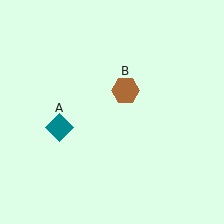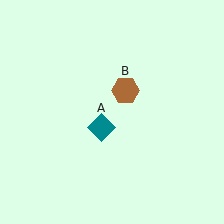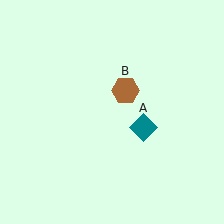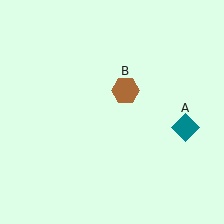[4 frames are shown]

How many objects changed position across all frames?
1 object changed position: teal diamond (object A).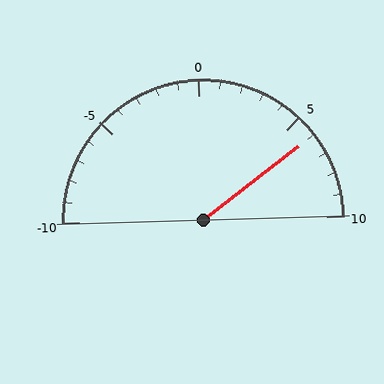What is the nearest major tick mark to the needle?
The nearest major tick mark is 5.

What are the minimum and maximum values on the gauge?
The gauge ranges from -10 to 10.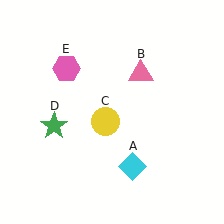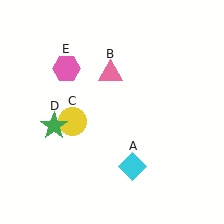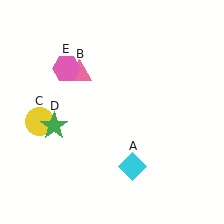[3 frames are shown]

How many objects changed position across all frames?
2 objects changed position: pink triangle (object B), yellow circle (object C).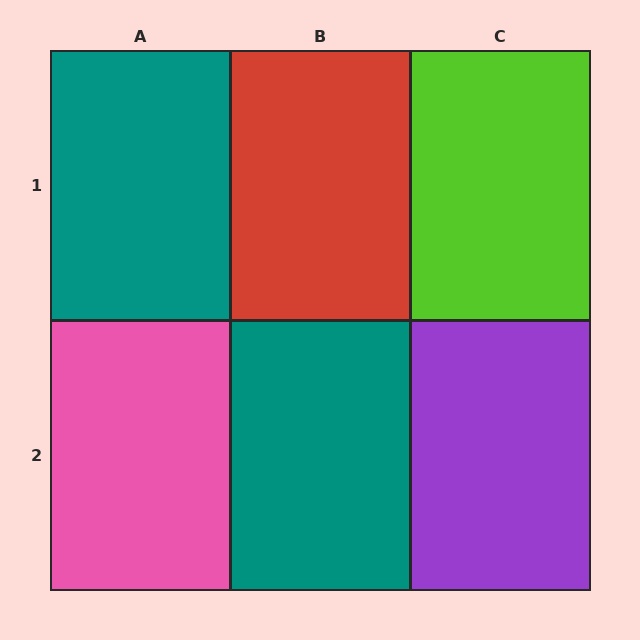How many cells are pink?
1 cell is pink.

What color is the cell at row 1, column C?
Lime.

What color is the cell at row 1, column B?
Red.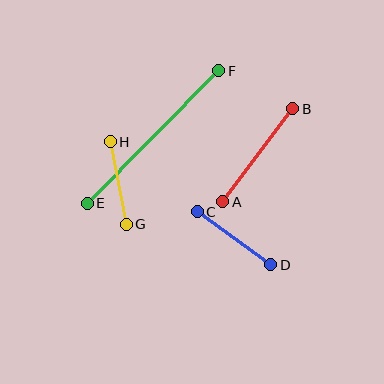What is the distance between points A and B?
The distance is approximately 116 pixels.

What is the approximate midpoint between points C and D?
The midpoint is at approximately (234, 238) pixels.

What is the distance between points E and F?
The distance is approximately 187 pixels.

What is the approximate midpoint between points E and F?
The midpoint is at approximately (153, 137) pixels.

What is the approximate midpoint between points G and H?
The midpoint is at approximately (118, 183) pixels.